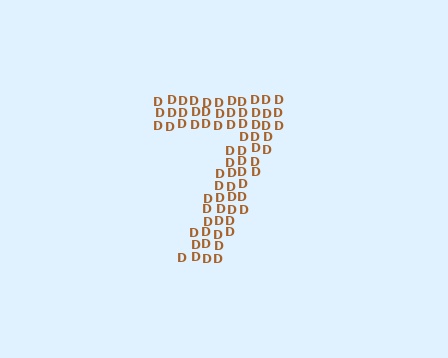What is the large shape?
The large shape is the digit 7.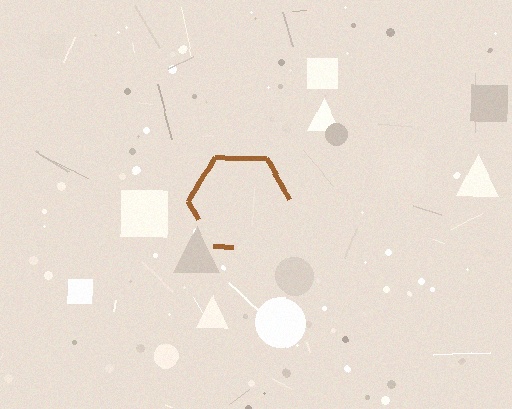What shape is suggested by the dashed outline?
The dashed outline suggests a hexagon.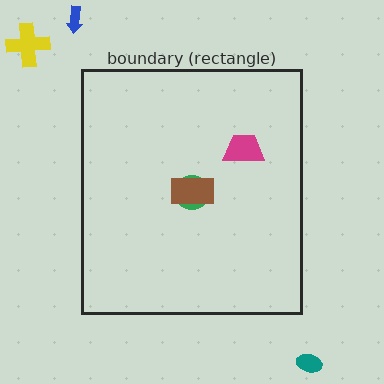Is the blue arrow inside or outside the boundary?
Outside.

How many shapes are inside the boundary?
3 inside, 3 outside.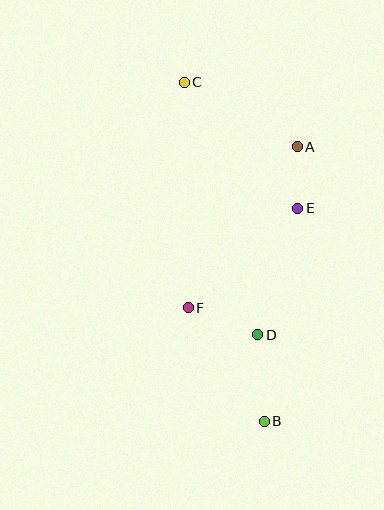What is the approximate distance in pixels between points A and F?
The distance between A and F is approximately 194 pixels.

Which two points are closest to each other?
Points A and E are closest to each other.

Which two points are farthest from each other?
Points B and C are farthest from each other.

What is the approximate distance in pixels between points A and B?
The distance between A and B is approximately 277 pixels.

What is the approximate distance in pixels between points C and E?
The distance between C and E is approximately 170 pixels.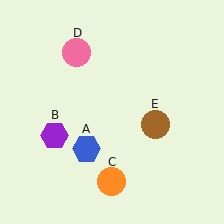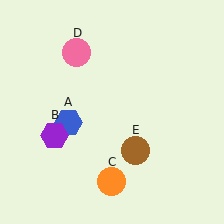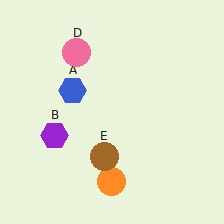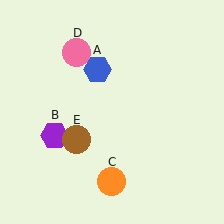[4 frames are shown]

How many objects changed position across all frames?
2 objects changed position: blue hexagon (object A), brown circle (object E).